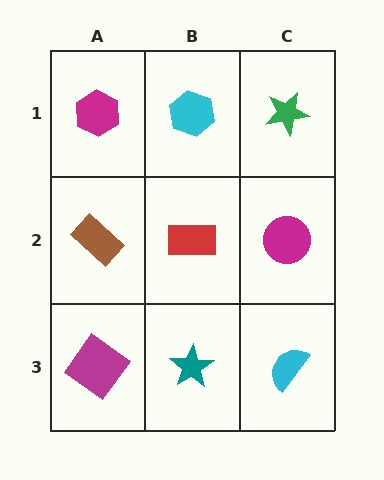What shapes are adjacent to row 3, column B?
A red rectangle (row 2, column B), a magenta diamond (row 3, column A), a cyan semicircle (row 3, column C).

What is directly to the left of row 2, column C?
A red rectangle.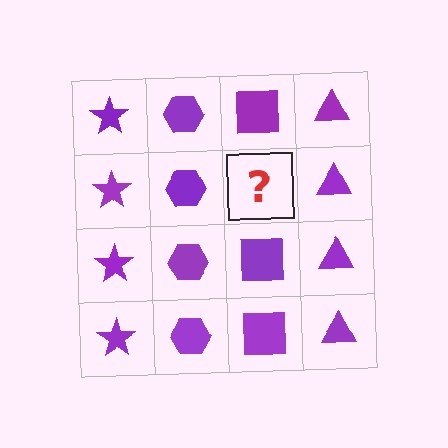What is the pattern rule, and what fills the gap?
The rule is that each column has a consistent shape. The gap should be filled with a purple square.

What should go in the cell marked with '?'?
The missing cell should contain a purple square.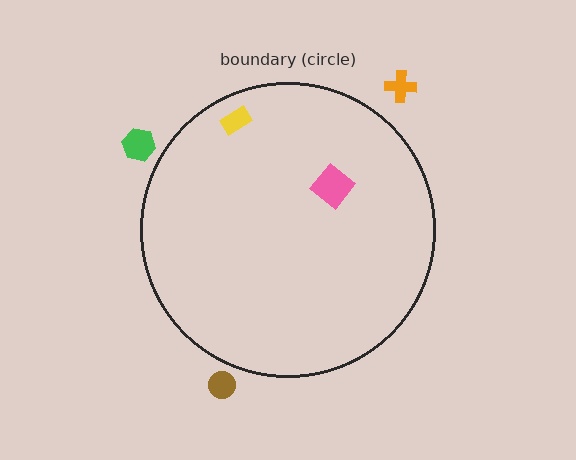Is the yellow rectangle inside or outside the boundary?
Inside.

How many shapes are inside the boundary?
2 inside, 3 outside.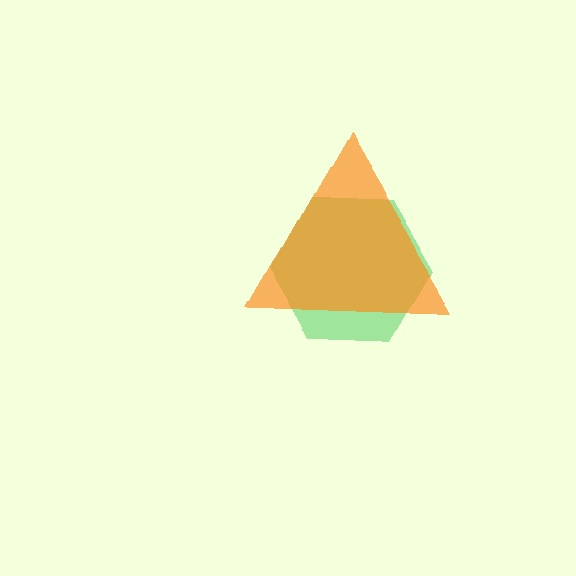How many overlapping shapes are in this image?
There are 2 overlapping shapes in the image.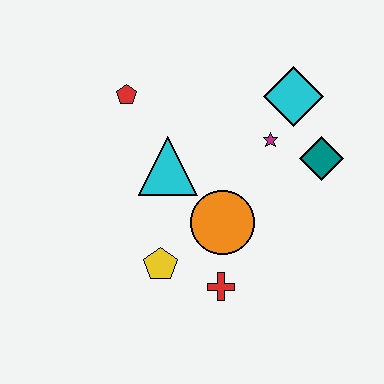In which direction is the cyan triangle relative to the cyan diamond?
The cyan triangle is to the left of the cyan diamond.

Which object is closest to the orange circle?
The red cross is closest to the orange circle.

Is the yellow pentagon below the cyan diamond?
Yes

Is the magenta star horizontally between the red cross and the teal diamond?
Yes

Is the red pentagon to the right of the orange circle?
No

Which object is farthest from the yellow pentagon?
The cyan diamond is farthest from the yellow pentagon.